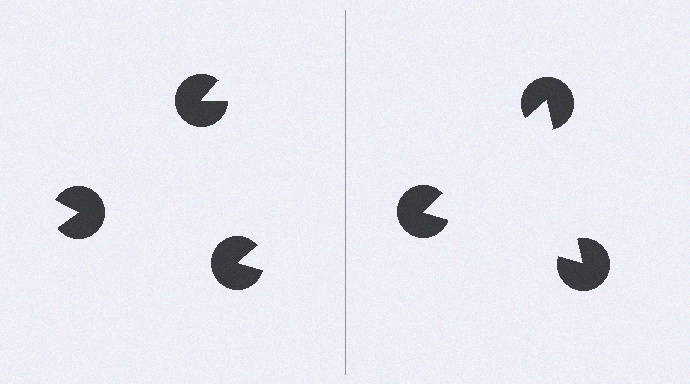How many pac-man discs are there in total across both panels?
6 — 3 on each side.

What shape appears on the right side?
An illusory triangle.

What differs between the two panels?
The pac-man discs are positioned identically on both sides; only the wedge orientations differ. On the right they align to a triangle; on the left they are misaligned.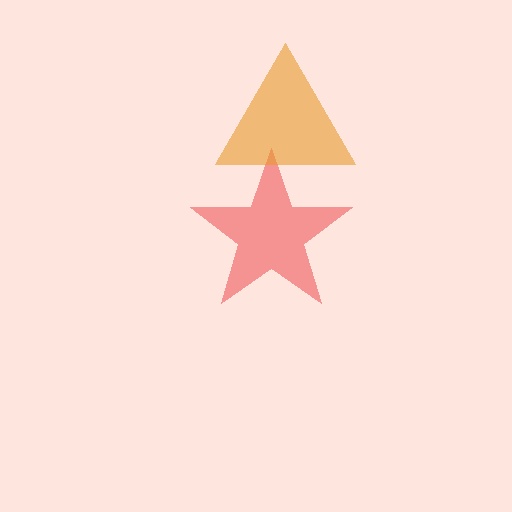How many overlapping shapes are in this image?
There are 2 overlapping shapes in the image.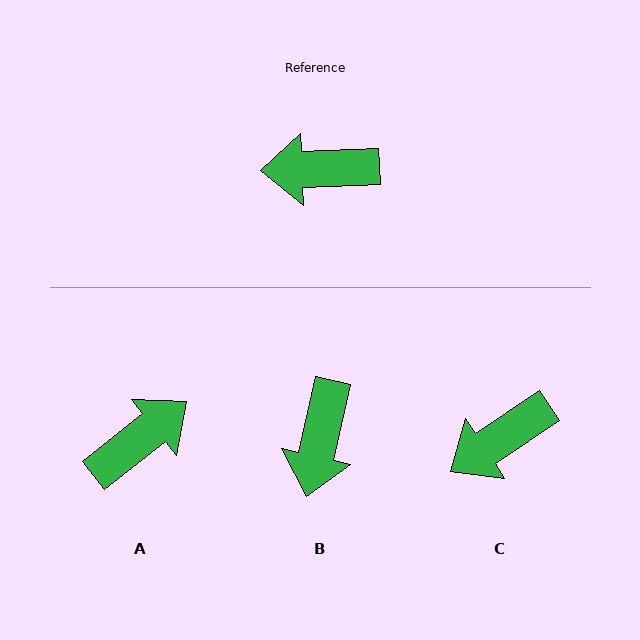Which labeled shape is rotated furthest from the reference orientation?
A, about 144 degrees away.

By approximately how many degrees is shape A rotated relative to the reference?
Approximately 144 degrees clockwise.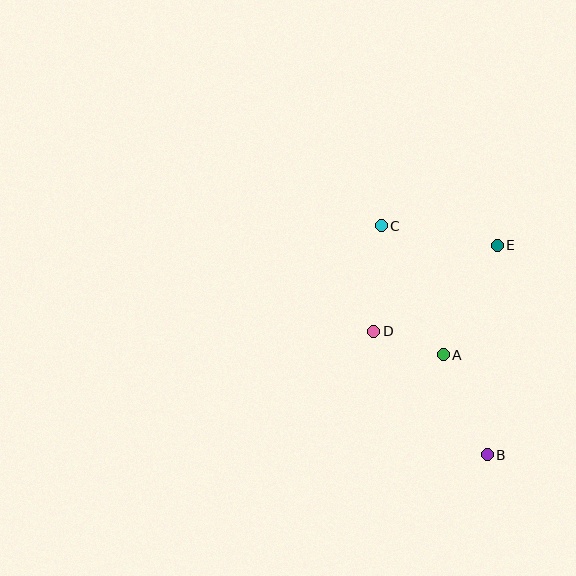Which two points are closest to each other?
Points A and D are closest to each other.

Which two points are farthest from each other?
Points B and C are farthest from each other.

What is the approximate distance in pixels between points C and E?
The distance between C and E is approximately 117 pixels.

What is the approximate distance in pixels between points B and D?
The distance between B and D is approximately 168 pixels.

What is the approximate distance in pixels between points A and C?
The distance between A and C is approximately 143 pixels.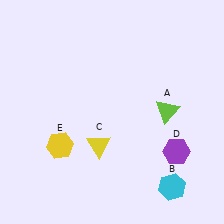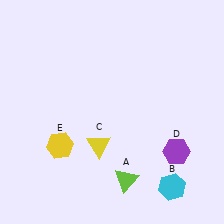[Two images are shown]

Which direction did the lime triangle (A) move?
The lime triangle (A) moved down.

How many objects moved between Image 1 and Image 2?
1 object moved between the two images.